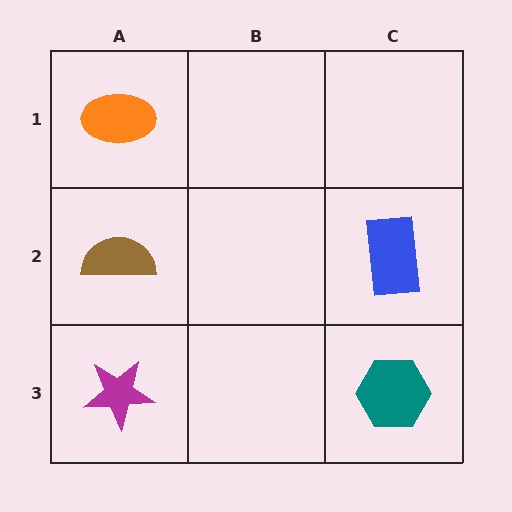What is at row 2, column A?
A brown semicircle.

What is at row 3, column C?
A teal hexagon.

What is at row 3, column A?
A magenta star.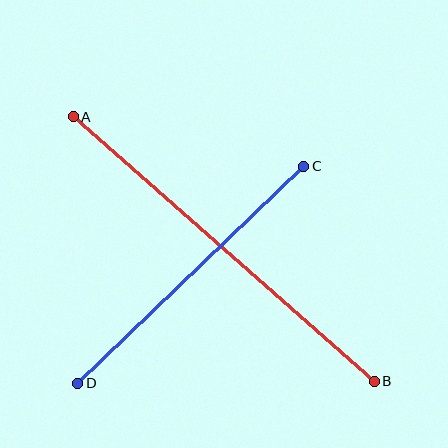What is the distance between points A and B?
The distance is approximately 401 pixels.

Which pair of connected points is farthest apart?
Points A and B are farthest apart.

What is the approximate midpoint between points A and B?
The midpoint is at approximately (224, 249) pixels.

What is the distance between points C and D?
The distance is approximately 314 pixels.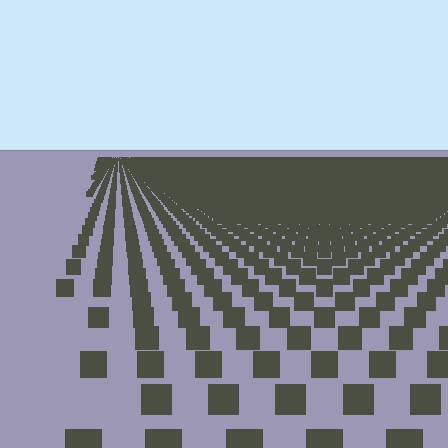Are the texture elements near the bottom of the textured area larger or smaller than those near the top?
Larger. Near the bottom, elements are closer to the viewer and appear at a bigger on-screen size.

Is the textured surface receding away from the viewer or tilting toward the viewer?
The surface is receding away from the viewer. Texture elements get smaller and denser toward the top.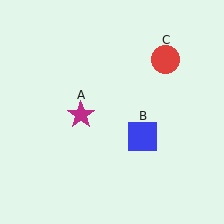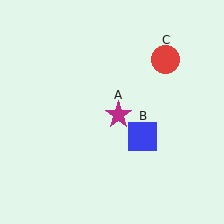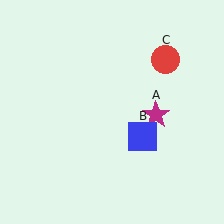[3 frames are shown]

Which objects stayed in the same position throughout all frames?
Blue square (object B) and red circle (object C) remained stationary.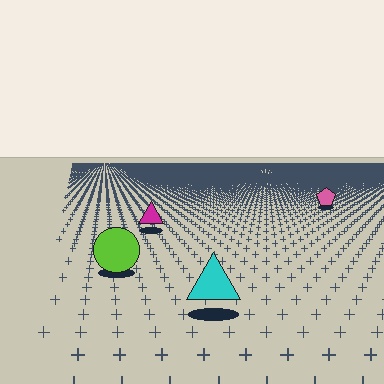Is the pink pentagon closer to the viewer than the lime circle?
No. The lime circle is closer — you can tell from the texture gradient: the ground texture is coarser near it.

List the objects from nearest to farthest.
From nearest to farthest: the cyan triangle, the lime circle, the magenta triangle, the pink pentagon.